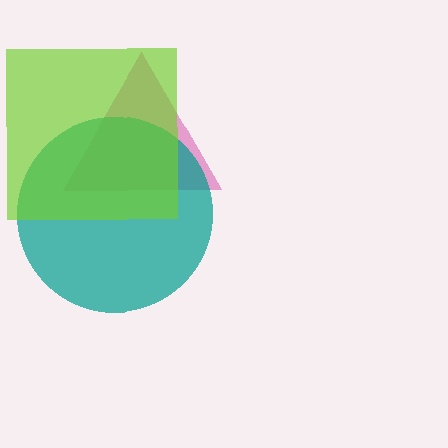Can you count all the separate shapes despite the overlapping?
Yes, there are 3 separate shapes.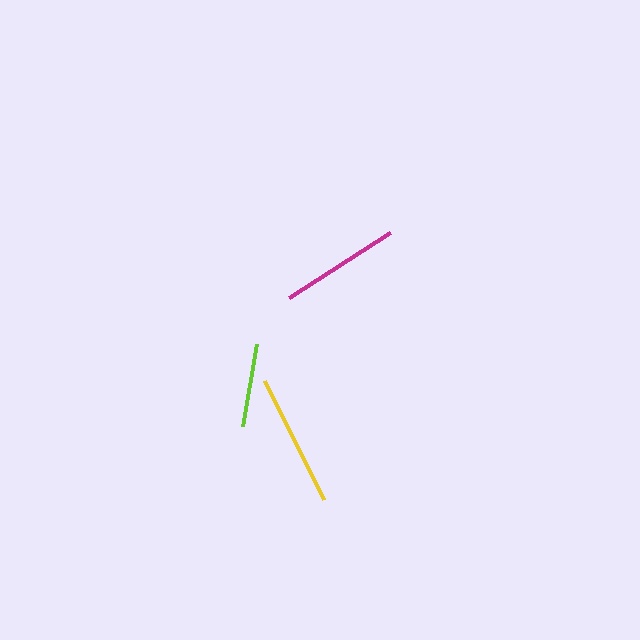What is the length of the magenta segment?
The magenta segment is approximately 120 pixels long.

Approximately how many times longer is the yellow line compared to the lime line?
The yellow line is approximately 1.6 times the length of the lime line.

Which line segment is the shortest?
The lime line is the shortest at approximately 82 pixels.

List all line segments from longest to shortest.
From longest to shortest: yellow, magenta, lime.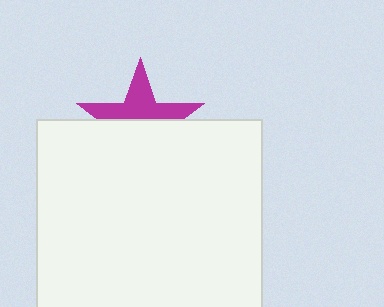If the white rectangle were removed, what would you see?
You would see the complete magenta star.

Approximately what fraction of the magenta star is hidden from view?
Roughly 54% of the magenta star is hidden behind the white rectangle.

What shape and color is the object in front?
The object in front is a white rectangle.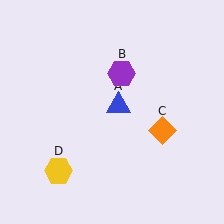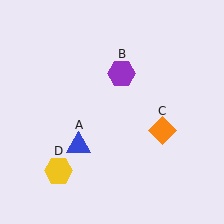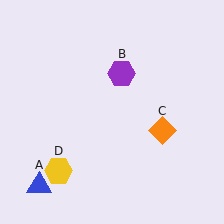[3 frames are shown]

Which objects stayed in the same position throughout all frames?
Purple hexagon (object B) and orange diamond (object C) and yellow hexagon (object D) remained stationary.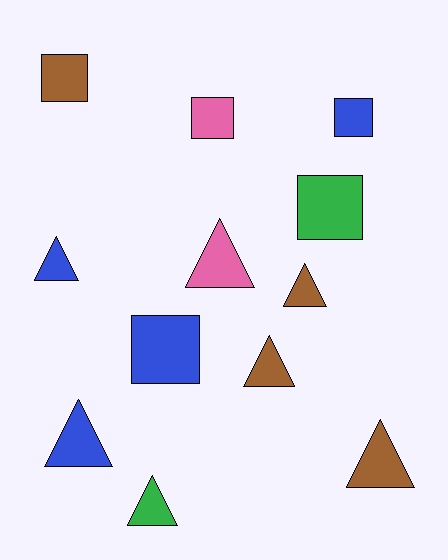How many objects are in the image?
There are 12 objects.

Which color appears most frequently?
Blue, with 4 objects.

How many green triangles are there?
There is 1 green triangle.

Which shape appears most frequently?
Triangle, with 7 objects.